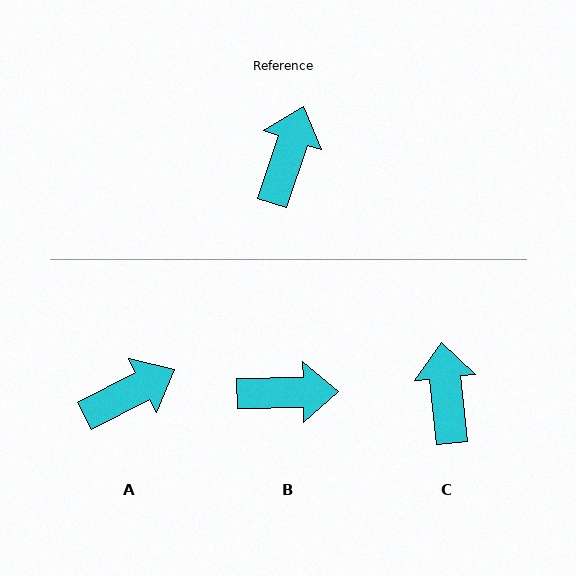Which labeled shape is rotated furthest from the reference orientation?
B, about 71 degrees away.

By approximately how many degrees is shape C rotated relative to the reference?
Approximately 24 degrees counter-clockwise.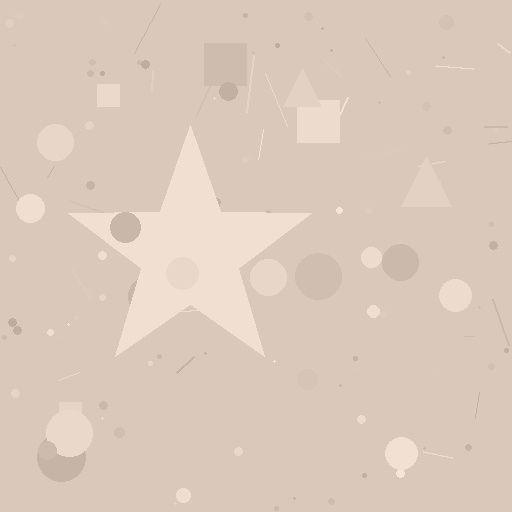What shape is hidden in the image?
A star is hidden in the image.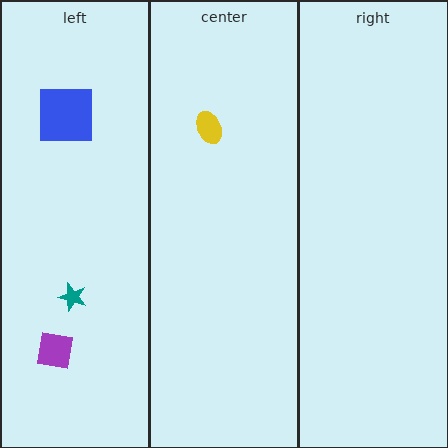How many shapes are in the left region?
3.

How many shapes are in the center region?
1.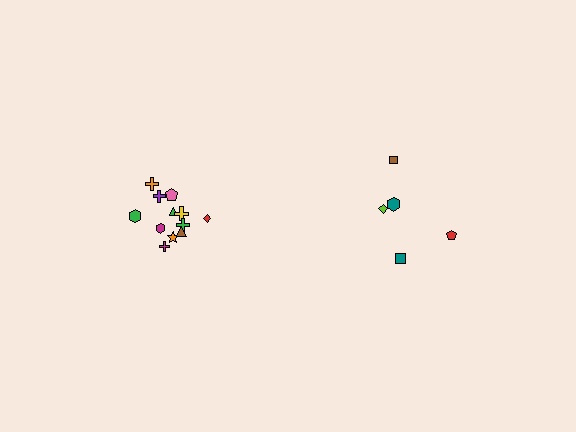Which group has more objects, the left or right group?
The left group.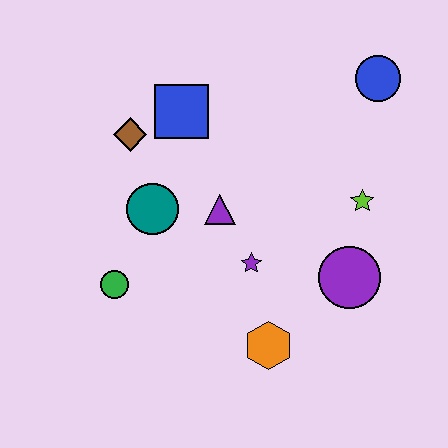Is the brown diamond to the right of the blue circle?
No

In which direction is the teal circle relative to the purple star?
The teal circle is to the left of the purple star.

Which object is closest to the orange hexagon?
The purple star is closest to the orange hexagon.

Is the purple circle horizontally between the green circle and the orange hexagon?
No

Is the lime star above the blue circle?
No